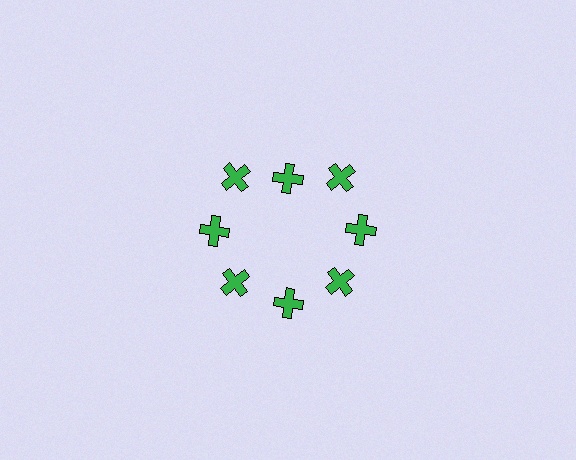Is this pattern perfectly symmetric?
No. The 8 green crosses are arranged in a ring, but one element near the 12 o'clock position is pulled inward toward the center, breaking the 8-fold rotational symmetry.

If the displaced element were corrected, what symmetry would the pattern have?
It would have 8-fold rotational symmetry — the pattern would map onto itself every 45 degrees.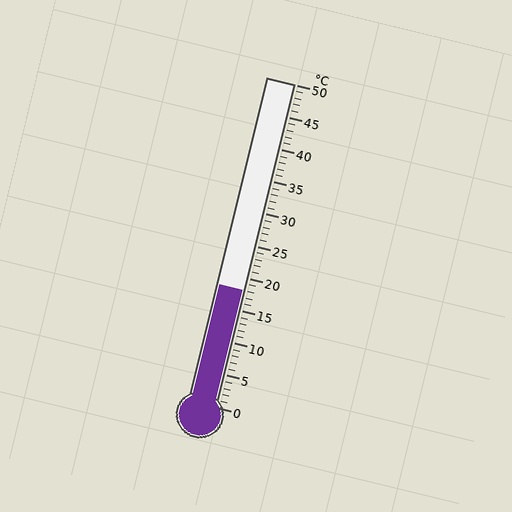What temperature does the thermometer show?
The thermometer shows approximately 18°C.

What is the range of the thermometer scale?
The thermometer scale ranges from 0°C to 50°C.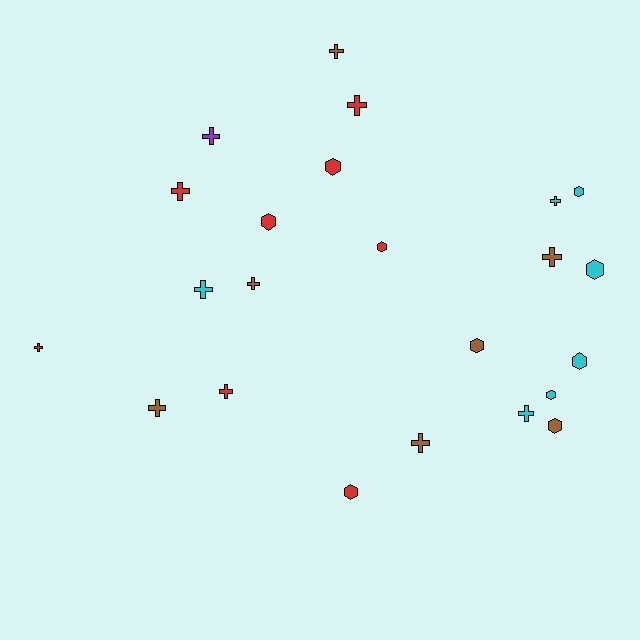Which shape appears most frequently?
Cross, with 13 objects.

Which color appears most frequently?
Red, with 8 objects.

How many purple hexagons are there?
There are no purple hexagons.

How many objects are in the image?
There are 23 objects.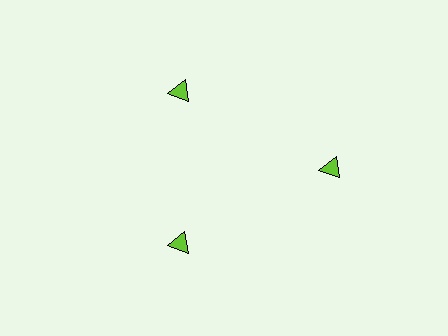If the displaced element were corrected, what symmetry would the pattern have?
It would have 3-fold rotational symmetry — the pattern would map onto itself every 120 degrees.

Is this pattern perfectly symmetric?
No. The 3 lime triangles are arranged in a ring, but one element near the 3 o'clock position is pushed outward from the center, breaking the 3-fold rotational symmetry.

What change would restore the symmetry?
The symmetry would be restored by moving it inward, back onto the ring so that all 3 triangles sit at equal angles and equal distance from the center.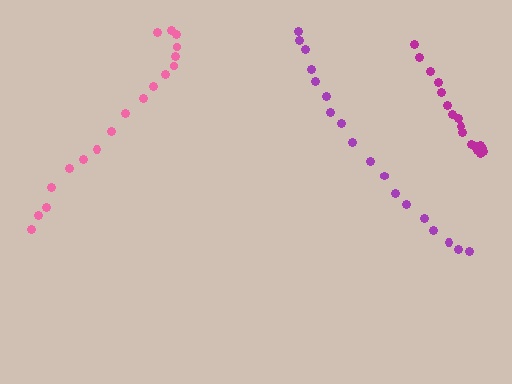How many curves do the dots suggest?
There are 3 distinct paths.